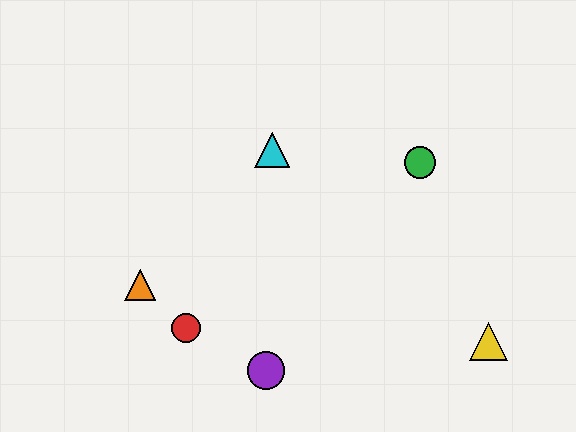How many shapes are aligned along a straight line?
3 shapes (the red circle, the blue triangle, the cyan triangle) are aligned along a straight line.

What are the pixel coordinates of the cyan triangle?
The cyan triangle is at (272, 150).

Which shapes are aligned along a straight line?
The red circle, the blue triangle, the cyan triangle are aligned along a straight line.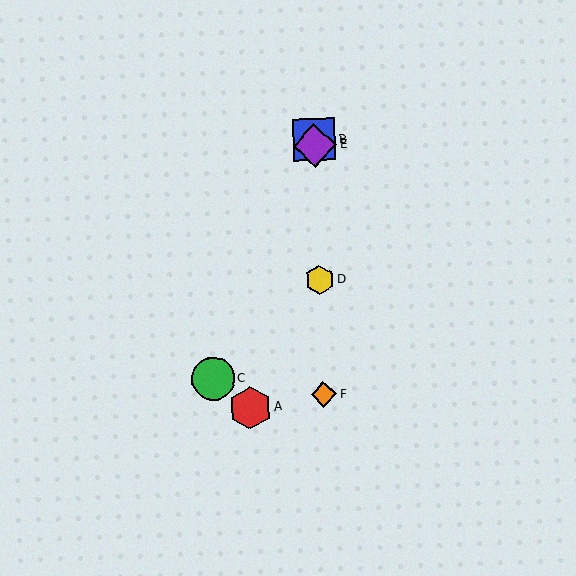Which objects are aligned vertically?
Objects B, D, E, F are aligned vertically.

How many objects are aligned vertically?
4 objects (B, D, E, F) are aligned vertically.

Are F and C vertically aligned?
No, F is at x≈324 and C is at x≈213.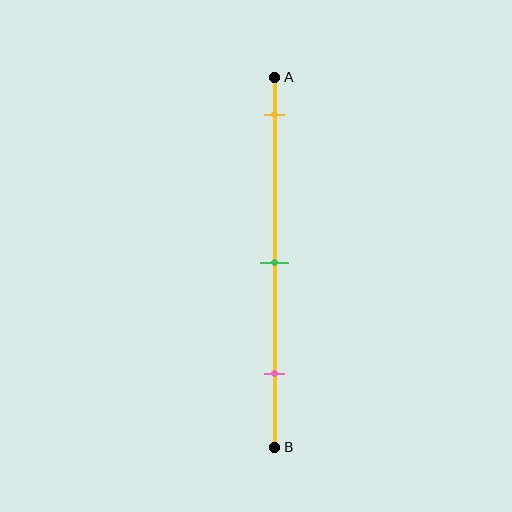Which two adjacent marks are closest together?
The green and pink marks are the closest adjacent pair.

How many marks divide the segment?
There are 3 marks dividing the segment.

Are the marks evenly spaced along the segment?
Yes, the marks are approximately evenly spaced.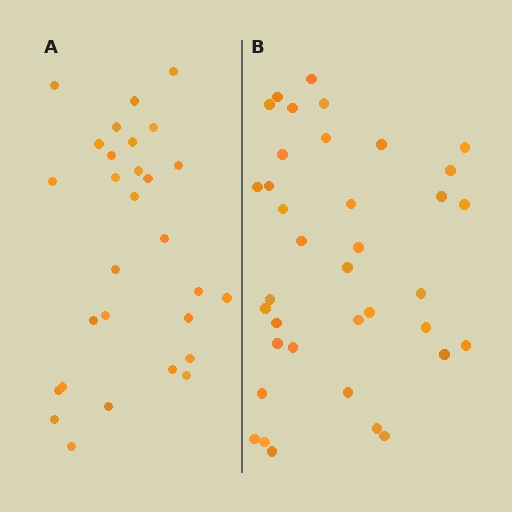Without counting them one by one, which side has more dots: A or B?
Region B (the right region) has more dots.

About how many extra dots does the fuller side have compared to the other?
Region B has roughly 8 or so more dots than region A.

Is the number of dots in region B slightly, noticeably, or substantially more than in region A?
Region B has noticeably more, but not dramatically so. The ratio is roughly 1.3 to 1.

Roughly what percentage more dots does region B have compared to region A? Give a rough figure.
About 30% more.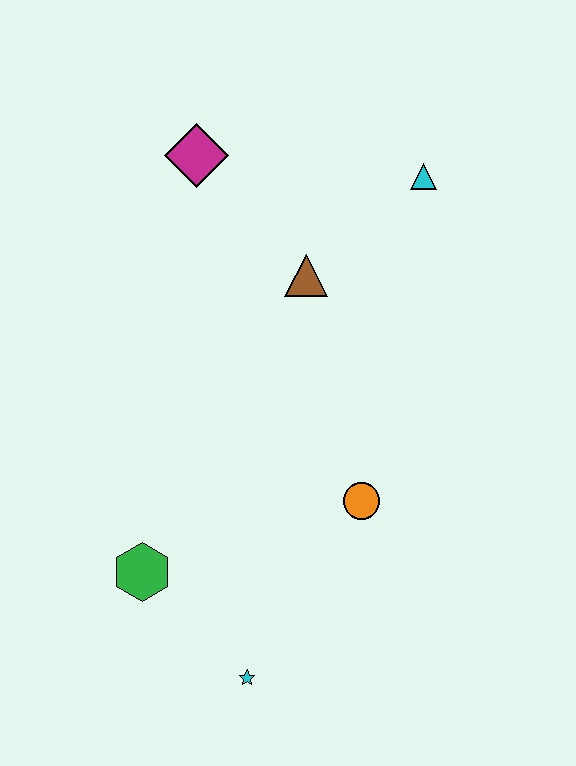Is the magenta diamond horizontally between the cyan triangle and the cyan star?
No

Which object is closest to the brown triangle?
The cyan triangle is closest to the brown triangle.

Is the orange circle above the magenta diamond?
No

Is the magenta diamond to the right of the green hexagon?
Yes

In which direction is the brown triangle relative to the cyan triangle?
The brown triangle is to the left of the cyan triangle.